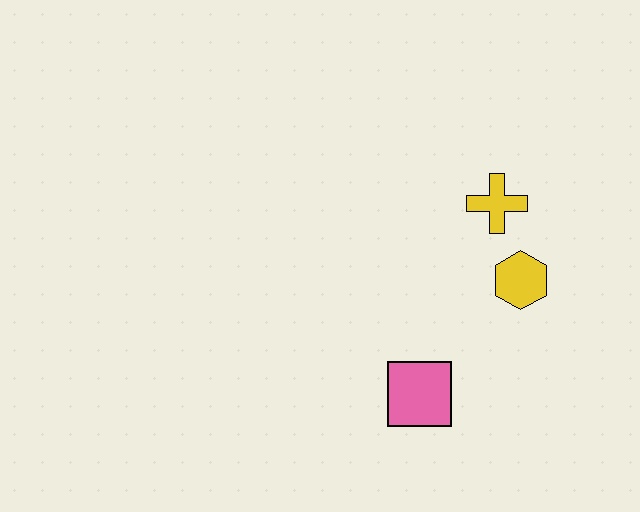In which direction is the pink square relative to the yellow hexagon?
The pink square is below the yellow hexagon.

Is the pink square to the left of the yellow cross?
Yes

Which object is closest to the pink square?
The yellow hexagon is closest to the pink square.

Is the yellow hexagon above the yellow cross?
No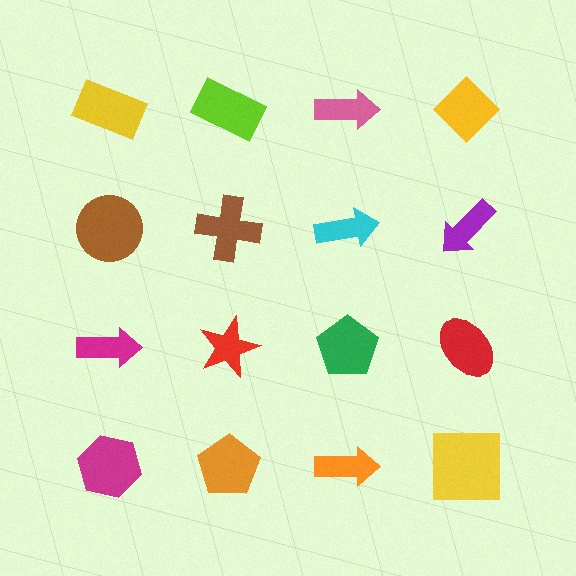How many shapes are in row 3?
4 shapes.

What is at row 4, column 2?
An orange pentagon.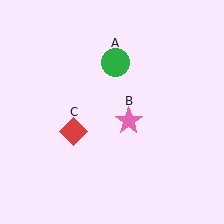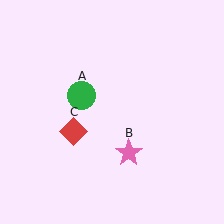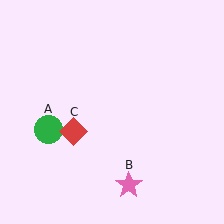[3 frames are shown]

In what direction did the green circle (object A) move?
The green circle (object A) moved down and to the left.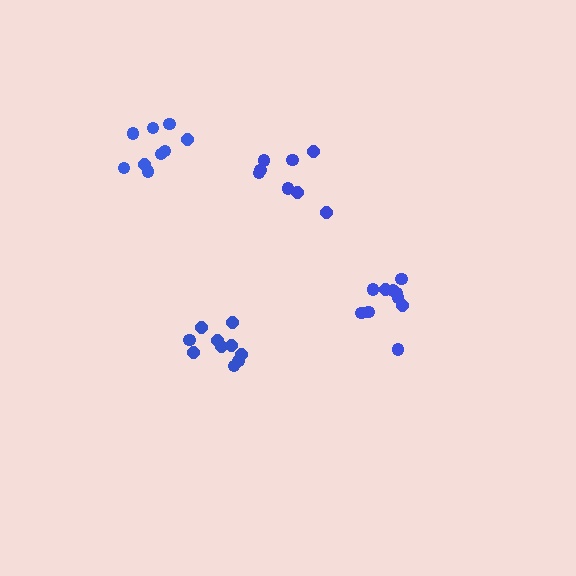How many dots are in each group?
Group 1: 10 dots, Group 2: 10 dots, Group 3: 9 dots, Group 4: 8 dots (37 total).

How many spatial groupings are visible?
There are 4 spatial groupings.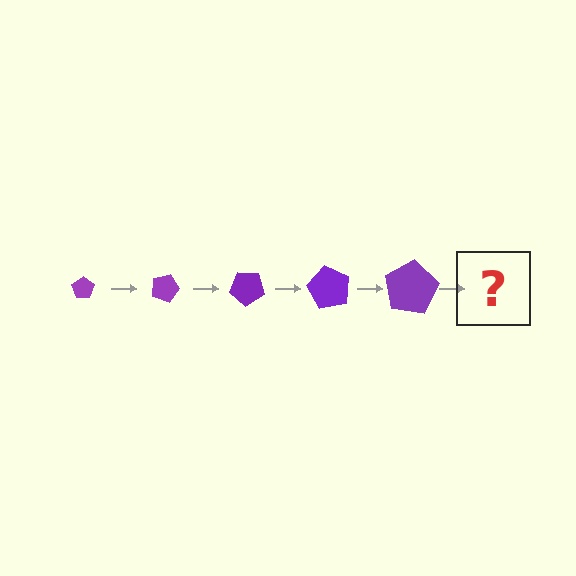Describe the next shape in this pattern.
It should be a pentagon, larger than the previous one and rotated 100 degrees from the start.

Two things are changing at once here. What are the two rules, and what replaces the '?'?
The two rules are that the pentagon grows larger each step and it rotates 20 degrees each step. The '?' should be a pentagon, larger than the previous one and rotated 100 degrees from the start.